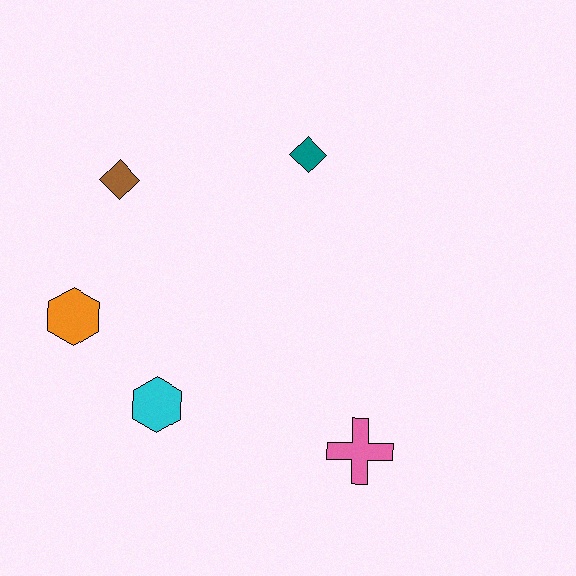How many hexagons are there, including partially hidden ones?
There are 2 hexagons.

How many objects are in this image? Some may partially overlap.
There are 5 objects.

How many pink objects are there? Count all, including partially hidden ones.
There is 1 pink object.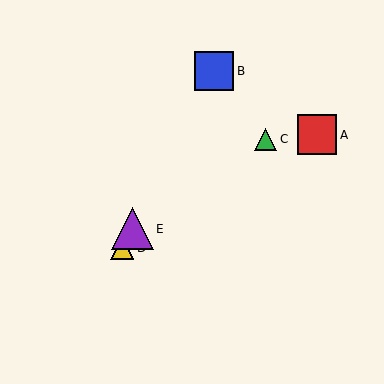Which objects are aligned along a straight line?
Objects B, D, E are aligned along a straight line.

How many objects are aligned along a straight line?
3 objects (B, D, E) are aligned along a straight line.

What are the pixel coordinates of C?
Object C is at (266, 139).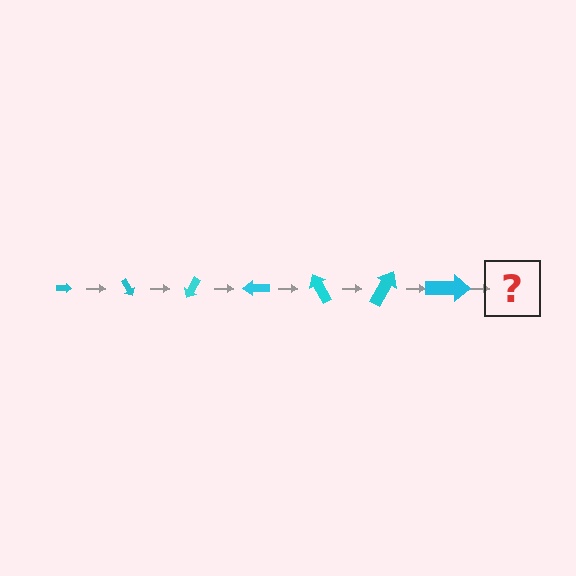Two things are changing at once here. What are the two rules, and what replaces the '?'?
The two rules are that the arrow grows larger each step and it rotates 60 degrees each step. The '?' should be an arrow, larger than the previous one and rotated 420 degrees from the start.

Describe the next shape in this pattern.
It should be an arrow, larger than the previous one and rotated 420 degrees from the start.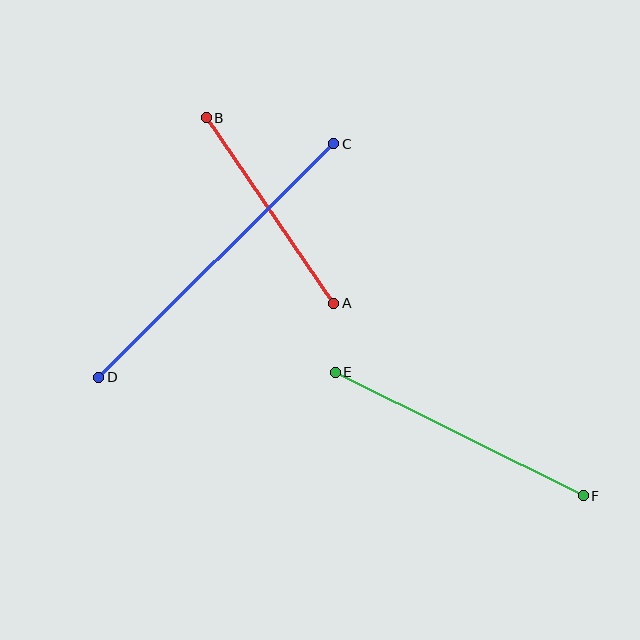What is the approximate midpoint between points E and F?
The midpoint is at approximately (459, 434) pixels.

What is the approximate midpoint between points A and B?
The midpoint is at approximately (270, 211) pixels.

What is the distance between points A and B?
The distance is approximately 225 pixels.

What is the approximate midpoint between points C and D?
The midpoint is at approximately (216, 261) pixels.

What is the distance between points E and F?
The distance is approximately 277 pixels.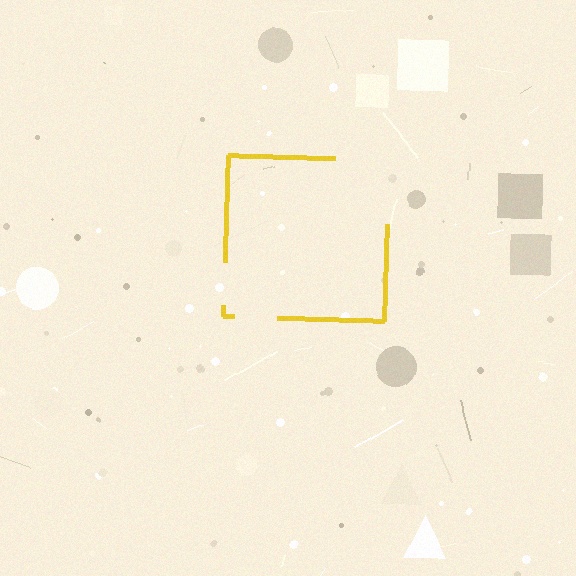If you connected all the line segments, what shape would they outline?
They would outline a square.